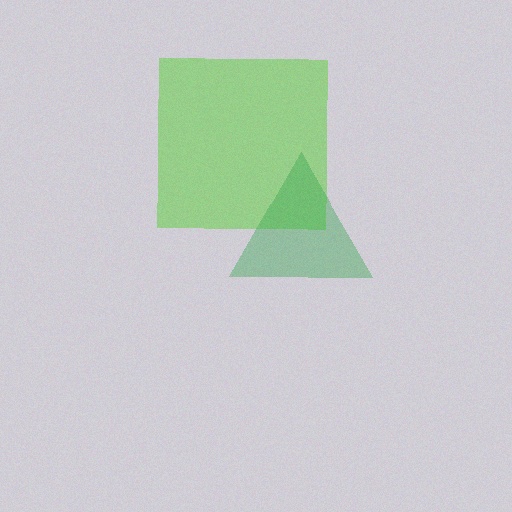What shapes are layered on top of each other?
The layered shapes are: a lime square, a green triangle.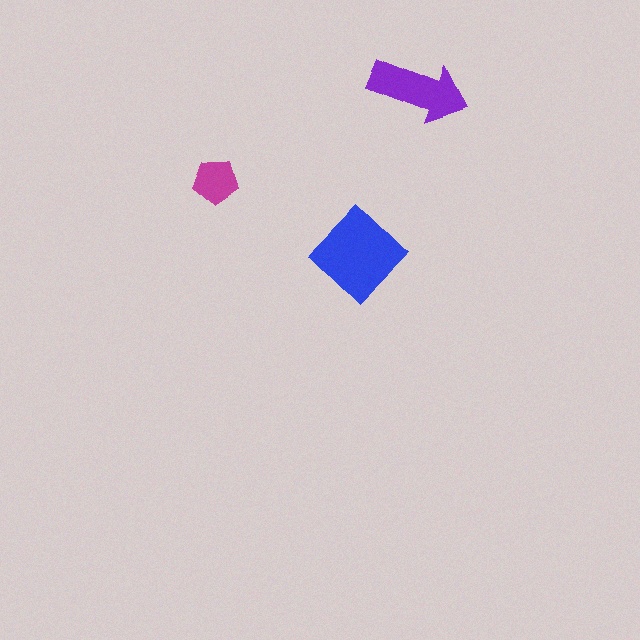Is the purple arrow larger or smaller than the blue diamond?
Smaller.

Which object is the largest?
The blue diamond.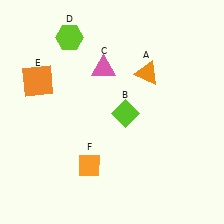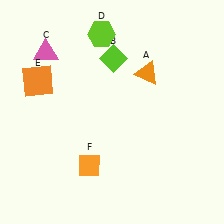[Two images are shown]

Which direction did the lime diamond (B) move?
The lime diamond (B) moved up.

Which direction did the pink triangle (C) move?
The pink triangle (C) moved left.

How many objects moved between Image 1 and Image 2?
3 objects moved between the two images.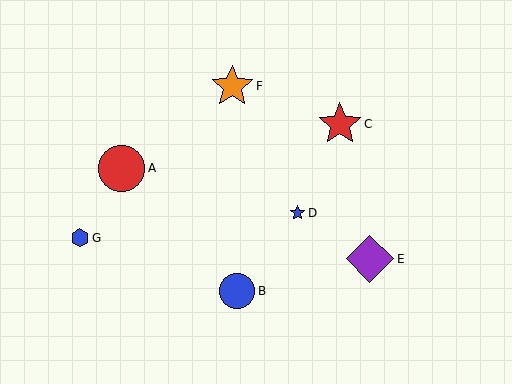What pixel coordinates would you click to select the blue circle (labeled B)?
Click at (237, 291) to select the blue circle B.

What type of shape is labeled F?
Shape F is an orange star.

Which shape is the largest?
The purple diamond (labeled E) is the largest.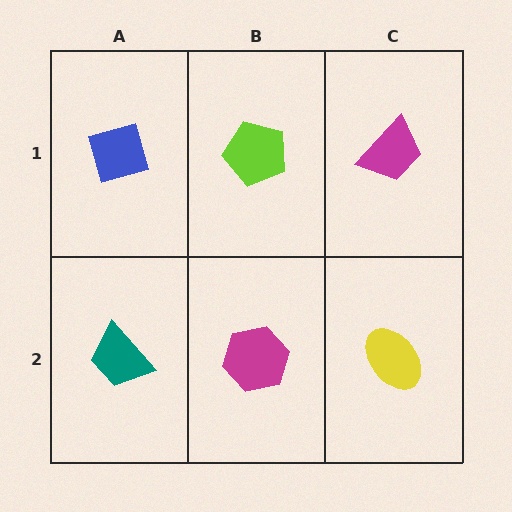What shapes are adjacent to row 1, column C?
A yellow ellipse (row 2, column C), a lime pentagon (row 1, column B).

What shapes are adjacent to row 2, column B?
A lime pentagon (row 1, column B), a teal trapezoid (row 2, column A), a yellow ellipse (row 2, column C).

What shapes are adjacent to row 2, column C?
A magenta trapezoid (row 1, column C), a magenta hexagon (row 2, column B).